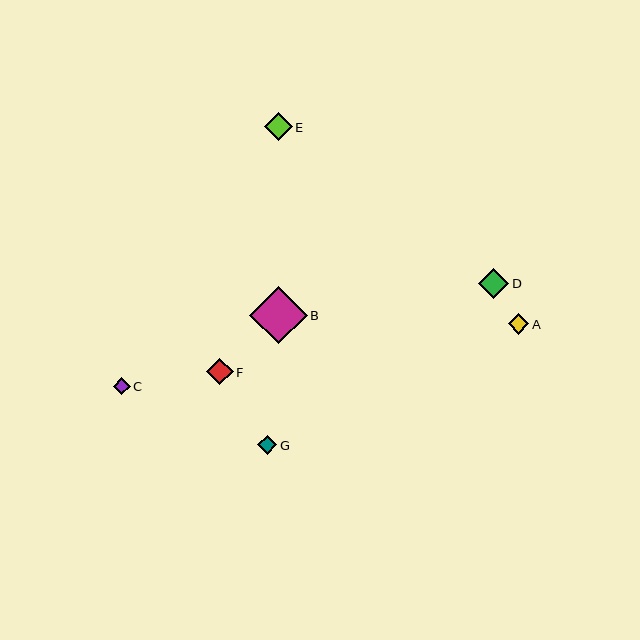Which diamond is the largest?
Diamond B is the largest with a size of approximately 58 pixels.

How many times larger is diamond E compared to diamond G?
Diamond E is approximately 1.5 times the size of diamond G.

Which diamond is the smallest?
Diamond C is the smallest with a size of approximately 17 pixels.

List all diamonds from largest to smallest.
From largest to smallest: B, D, E, F, A, G, C.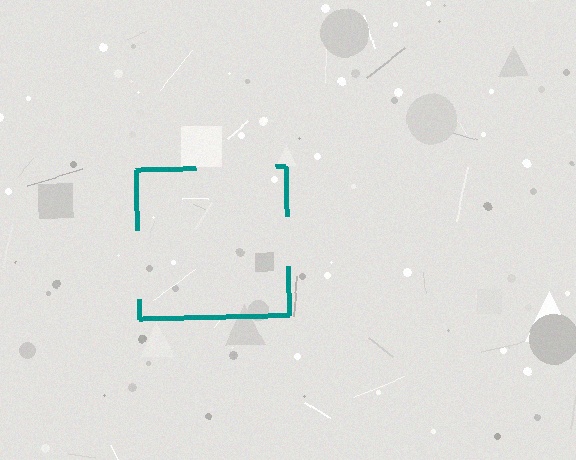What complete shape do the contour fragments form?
The contour fragments form a square.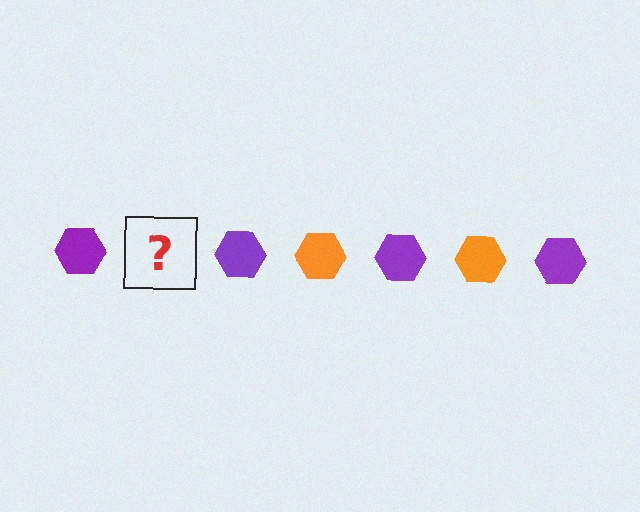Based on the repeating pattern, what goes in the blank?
The blank should be an orange hexagon.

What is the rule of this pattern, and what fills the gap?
The rule is that the pattern cycles through purple, orange hexagons. The gap should be filled with an orange hexagon.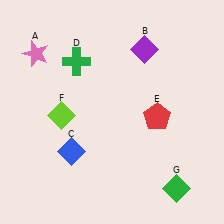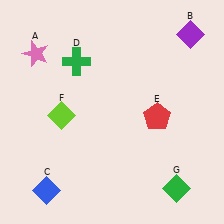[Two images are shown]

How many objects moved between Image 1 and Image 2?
2 objects moved between the two images.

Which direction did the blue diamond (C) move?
The blue diamond (C) moved down.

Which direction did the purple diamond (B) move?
The purple diamond (B) moved right.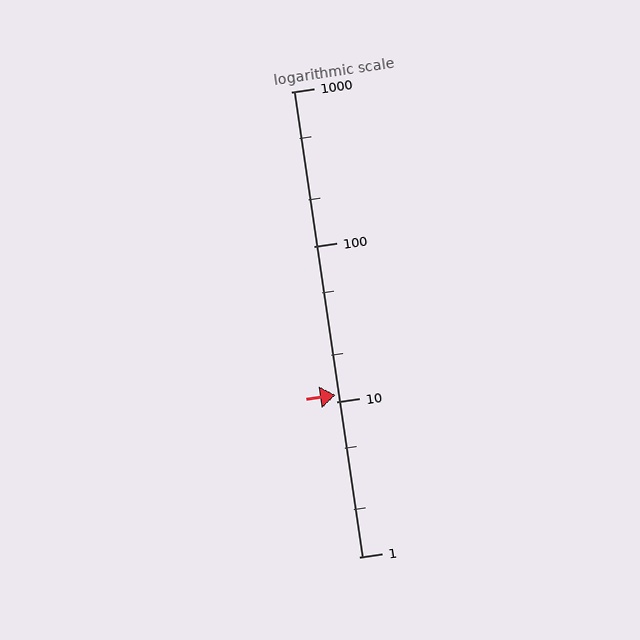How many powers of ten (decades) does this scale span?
The scale spans 3 decades, from 1 to 1000.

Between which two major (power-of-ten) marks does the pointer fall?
The pointer is between 10 and 100.